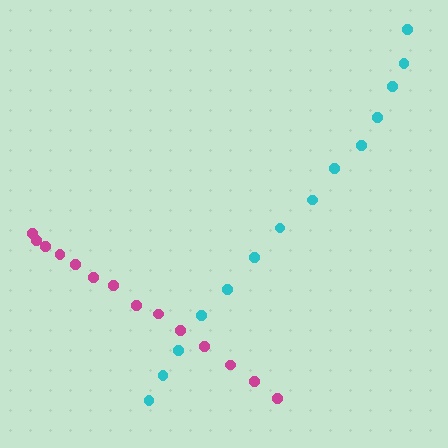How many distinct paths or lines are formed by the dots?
There are 2 distinct paths.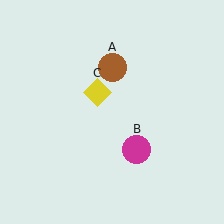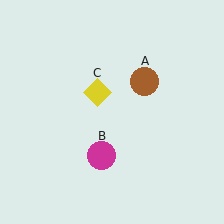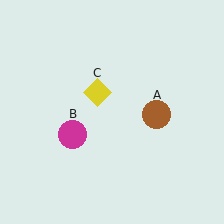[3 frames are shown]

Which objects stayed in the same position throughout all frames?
Yellow diamond (object C) remained stationary.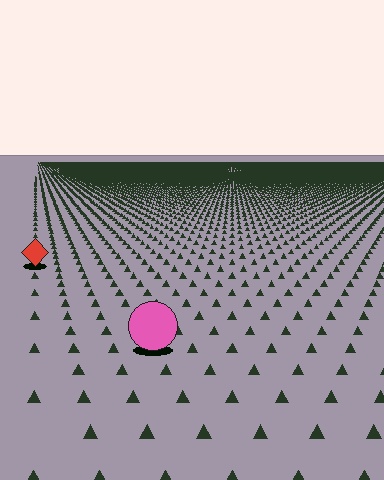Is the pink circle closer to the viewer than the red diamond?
Yes. The pink circle is closer — you can tell from the texture gradient: the ground texture is coarser near it.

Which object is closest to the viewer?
The pink circle is closest. The texture marks near it are larger and more spread out.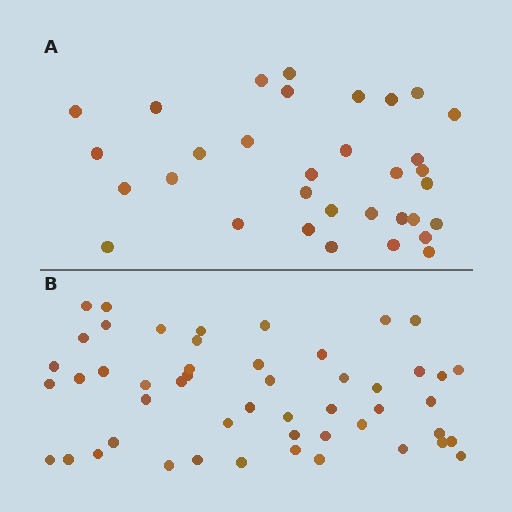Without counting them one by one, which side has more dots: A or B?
Region B (the bottom region) has more dots.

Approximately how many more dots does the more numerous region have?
Region B has approximately 15 more dots than region A.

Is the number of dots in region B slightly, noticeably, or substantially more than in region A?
Region B has substantially more. The ratio is roughly 1.5 to 1.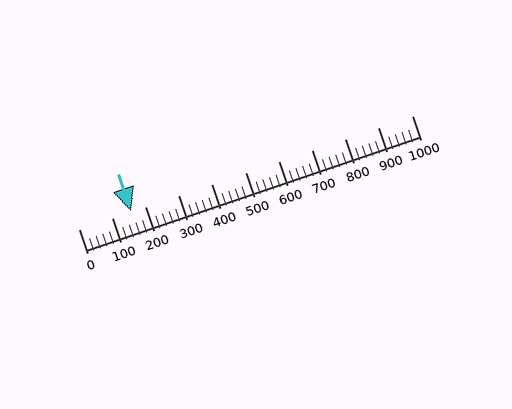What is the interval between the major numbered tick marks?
The major tick marks are spaced 100 units apart.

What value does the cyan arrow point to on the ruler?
The cyan arrow points to approximately 157.